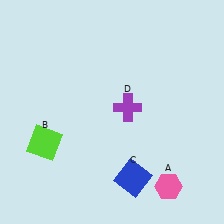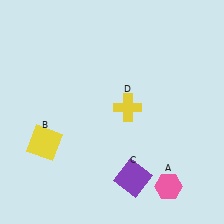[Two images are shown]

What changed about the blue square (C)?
In Image 1, C is blue. In Image 2, it changed to purple.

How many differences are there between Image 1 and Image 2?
There are 3 differences between the two images.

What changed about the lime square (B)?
In Image 1, B is lime. In Image 2, it changed to yellow.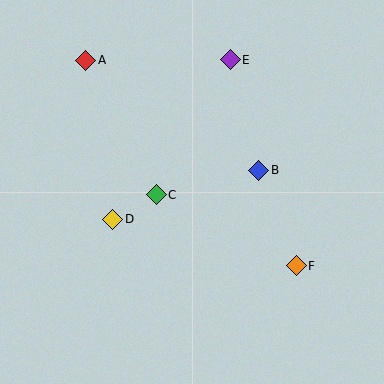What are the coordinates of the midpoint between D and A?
The midpoint between D and A is at (99, 140).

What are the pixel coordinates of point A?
Point A is at (86, 60).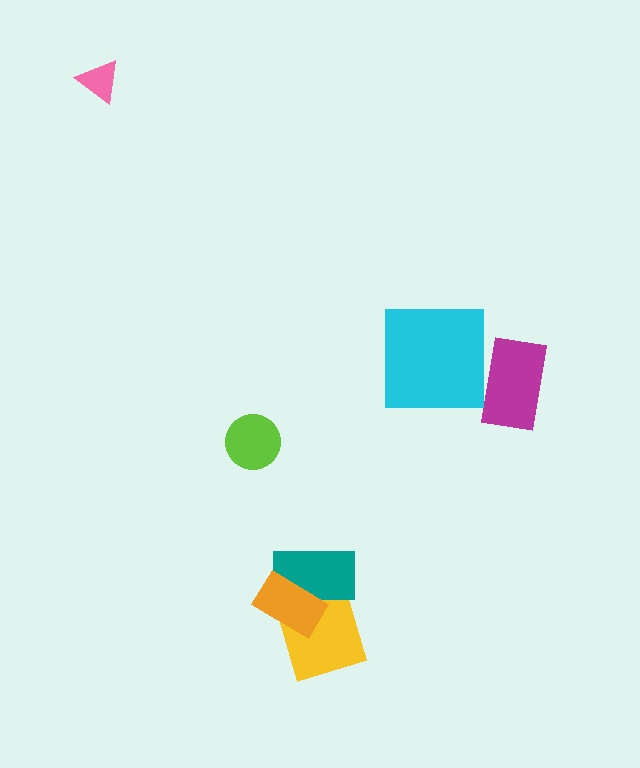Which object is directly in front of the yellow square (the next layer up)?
The teal rectangle is directly in front of the yellow square.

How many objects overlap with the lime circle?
0 objects overlap with the lime circle.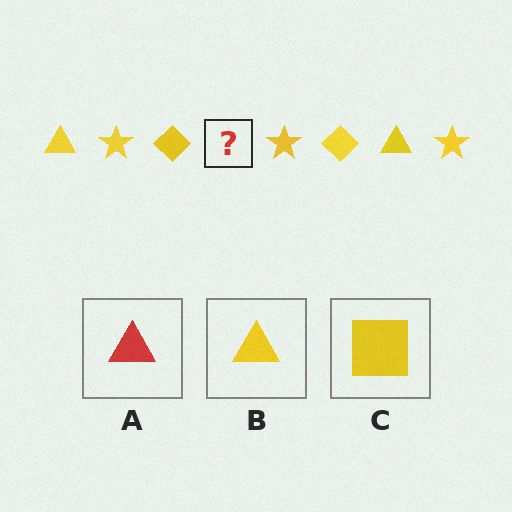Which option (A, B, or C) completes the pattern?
B.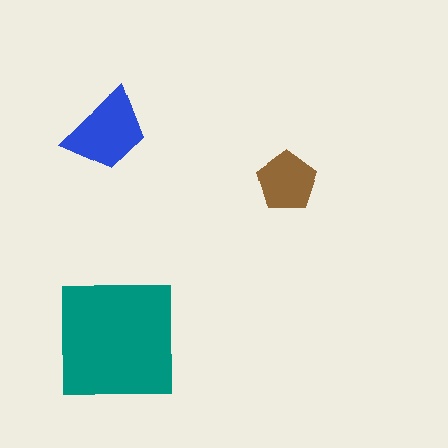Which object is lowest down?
The teal square is bottommost.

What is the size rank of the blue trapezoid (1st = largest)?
2nd.